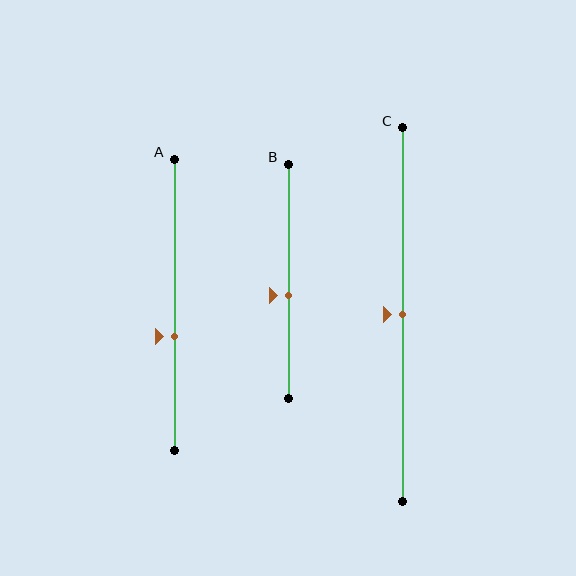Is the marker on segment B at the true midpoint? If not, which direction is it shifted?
No, the marker on segment B is shifted downward by about 6% of the segment length.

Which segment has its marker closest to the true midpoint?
Segment C has its marker closest to the true midpoint.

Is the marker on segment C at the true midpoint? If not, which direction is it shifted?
Yes, the marker on segment C is at the true midpoint.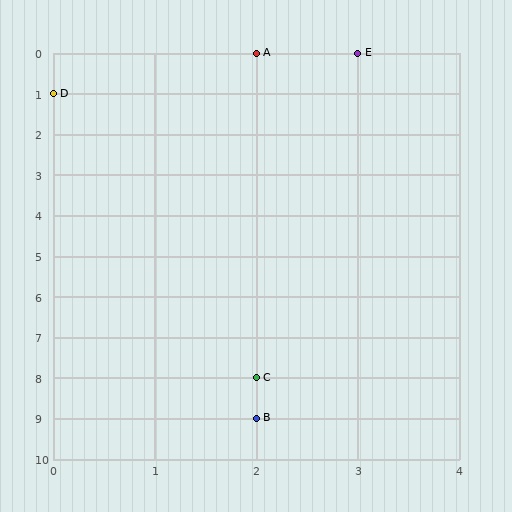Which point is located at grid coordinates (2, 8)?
Point C is at (2, 8).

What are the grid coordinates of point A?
Point A is at grid coordinates (2, 0).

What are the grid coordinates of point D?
Point D is at grid coordinates (0, 1).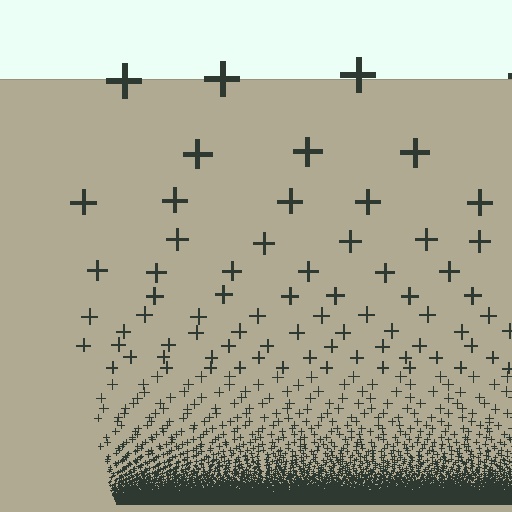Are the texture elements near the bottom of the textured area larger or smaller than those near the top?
Smaller. The gradient is inverted — elements near the bottom are smaller and denser.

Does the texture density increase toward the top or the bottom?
Density increases toward the bottom.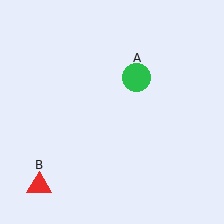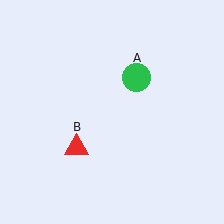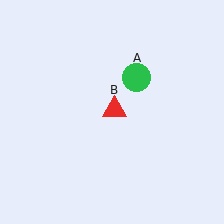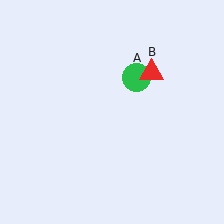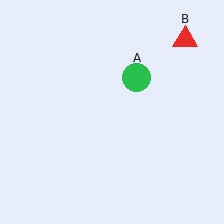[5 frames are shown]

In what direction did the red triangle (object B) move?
The red triangle (object B) moved up and to the right.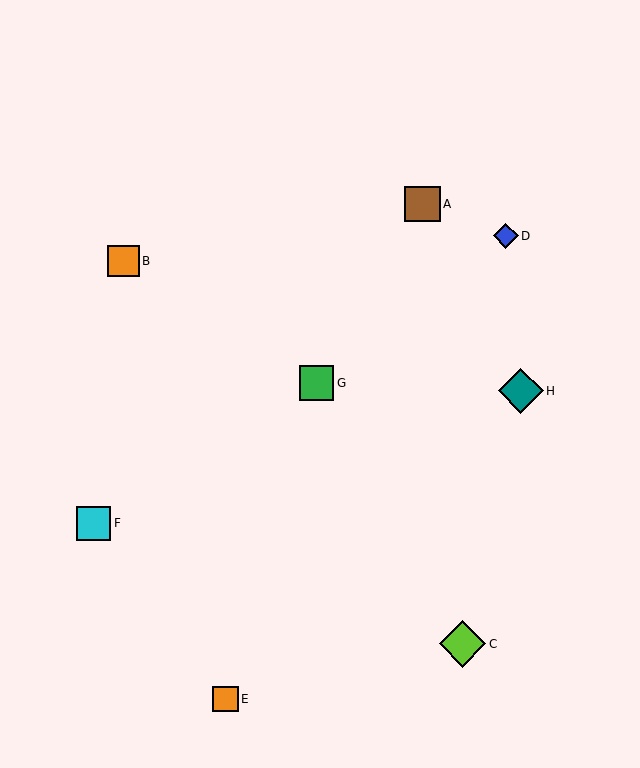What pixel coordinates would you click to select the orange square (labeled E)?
Click at (226, 699) to select the orange square E.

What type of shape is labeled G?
Shape G is a green square.